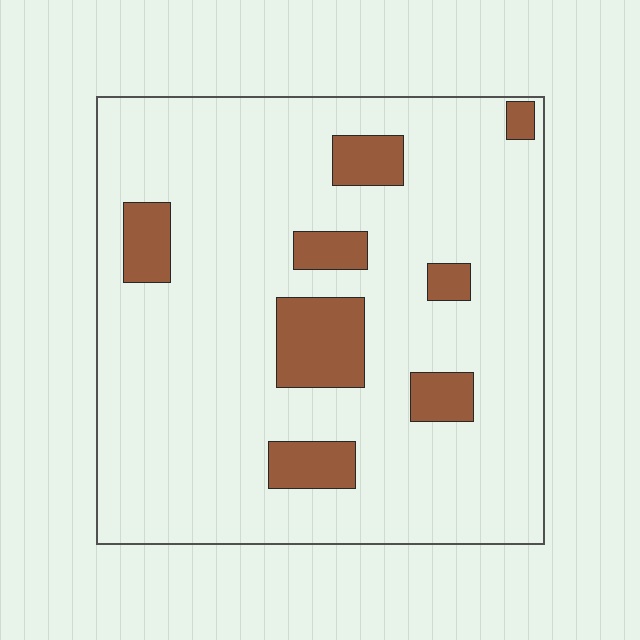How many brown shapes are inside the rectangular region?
8.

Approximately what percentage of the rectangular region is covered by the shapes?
Approximately 15%.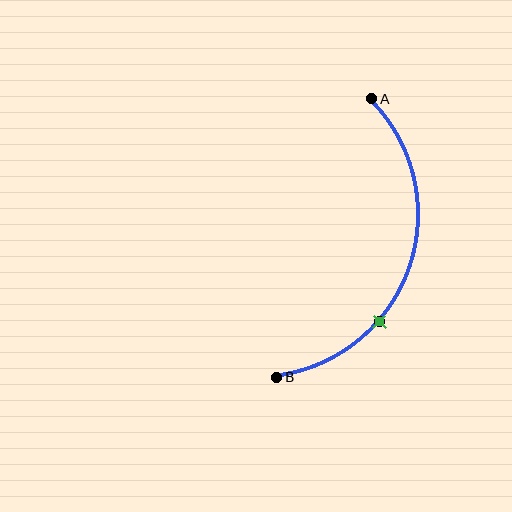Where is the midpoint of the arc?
The arc midpoint is the point on the curve farthest from the straight line joining A and B. It sits to the right of that line.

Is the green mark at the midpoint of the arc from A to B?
No. The green mark lies on the arc but is closer to endpoint B. The arc midpoint would be at the point on the curve equidistant along the arc from both A and B.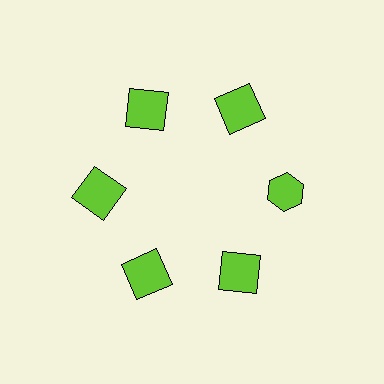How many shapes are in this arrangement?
There are 6 shapes arranged in a ring pattern.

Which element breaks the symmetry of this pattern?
The lime hexagon at roughly the 3 o'clock position breaks the symmetry. All other shapes are lime squares.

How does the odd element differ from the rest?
It has a different shape: hexagon instead of square.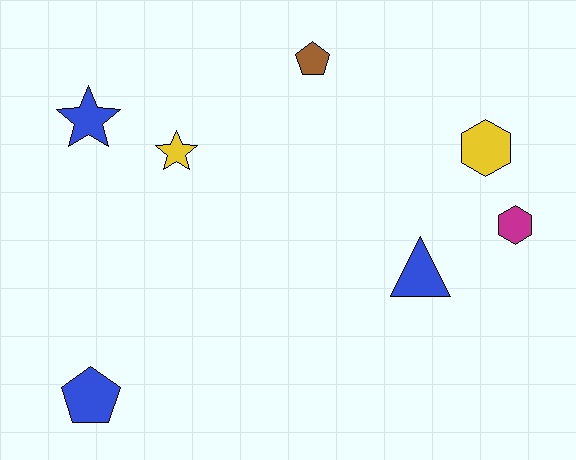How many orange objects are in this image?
There are no orange objects.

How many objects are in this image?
There are 7 objects.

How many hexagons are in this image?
There are 2 hexagons.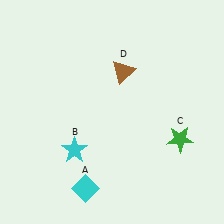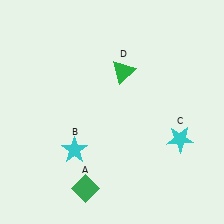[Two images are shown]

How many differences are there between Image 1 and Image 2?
There are 3 differences between the two images.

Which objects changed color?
A changed from cyan to green. C changed from green to cyan. D changed from brown to green.